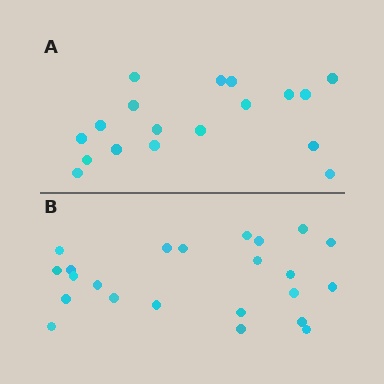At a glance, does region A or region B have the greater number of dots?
Region B (the bottom region) has more dots.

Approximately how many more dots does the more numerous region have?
Region B has about 5 more dots than region A.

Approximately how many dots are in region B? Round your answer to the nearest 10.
About 20 dots. (The exact count is 23, which rounds to 20.)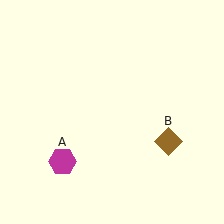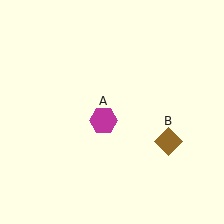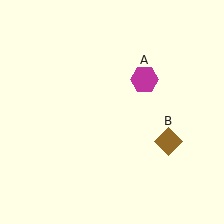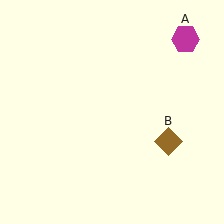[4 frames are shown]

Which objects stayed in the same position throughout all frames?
Brown diamond (object B) remained stationary.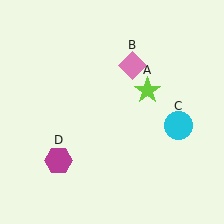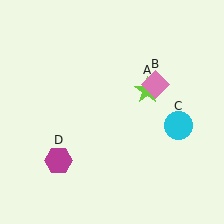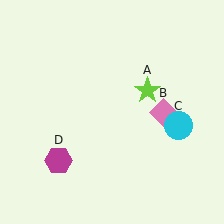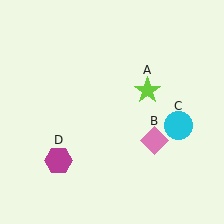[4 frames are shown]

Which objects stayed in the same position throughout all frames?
Lime star (object A) and cyan circle (object C) and magenta hexagon (object D) remained stationary.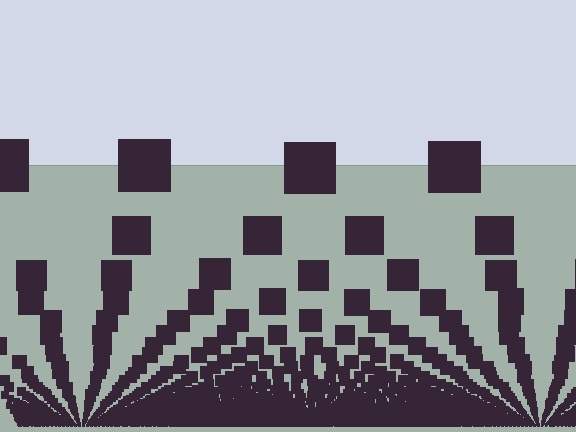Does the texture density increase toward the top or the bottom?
Density increases toward the bottom.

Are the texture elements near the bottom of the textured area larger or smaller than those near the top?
Smaller. The gradient is inverted — elements near the bottom are smaller and denser.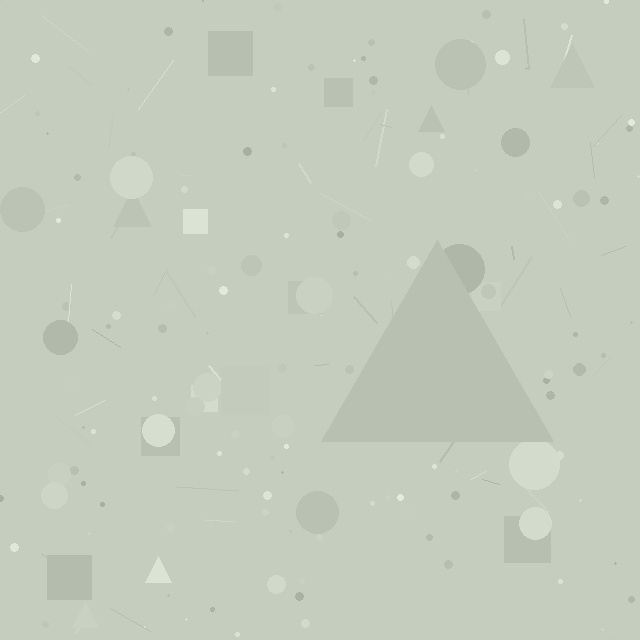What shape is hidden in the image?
A triangle is hidden in the image.